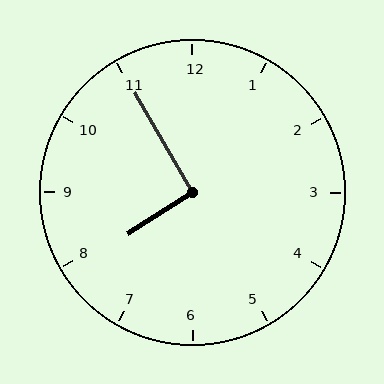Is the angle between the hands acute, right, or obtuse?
It is right.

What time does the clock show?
7:55.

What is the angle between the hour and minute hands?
Approximately 92 degrees.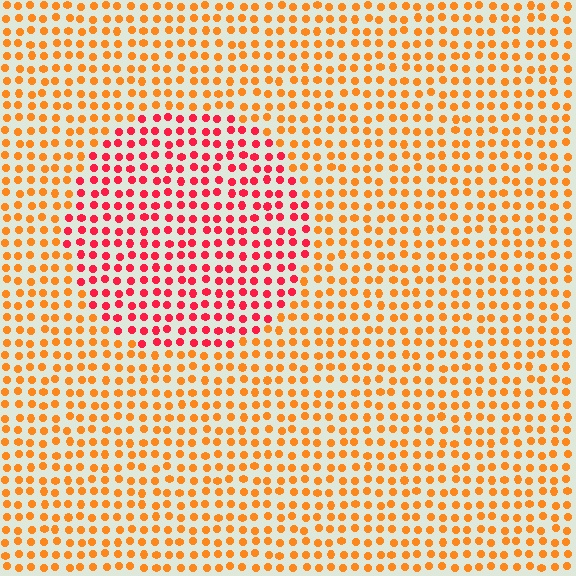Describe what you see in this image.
The image is filled with small orange elements in a uniform arrangement. A circle-shaped region is visible where the elements are tinted to a slightly different hue, forming a subtle color boundary.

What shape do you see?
I see a circle.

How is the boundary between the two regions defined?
The boundary is defined purely by a slight shift in hue (about 40 degrees). Spacing, size, and orientation are identical on both sides.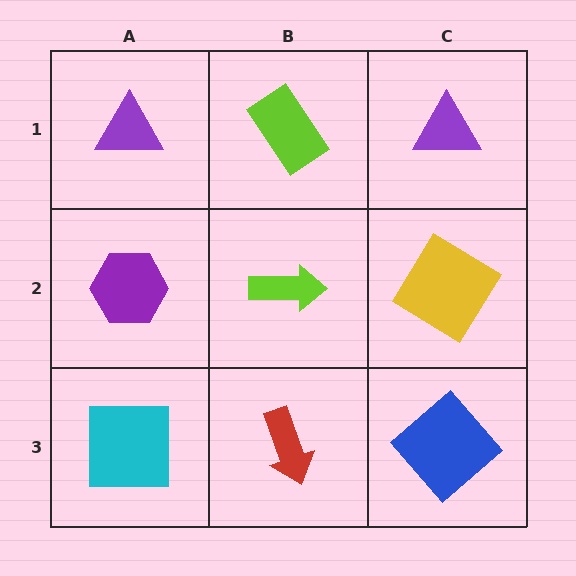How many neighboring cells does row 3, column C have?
2.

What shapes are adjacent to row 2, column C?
A purple triangle (row 1, column C), a blue diamond (row 3, column C), a lime arrow (row 2, column B).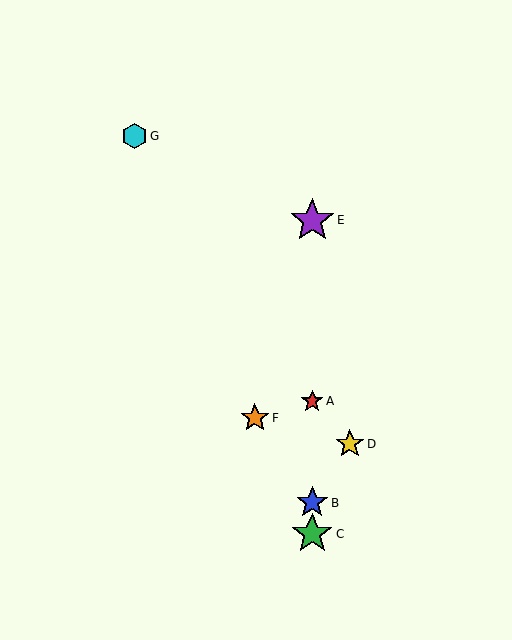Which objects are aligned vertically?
Objects A, B, C, E are aligned vertically.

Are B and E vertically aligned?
Yes, both are at x≈312.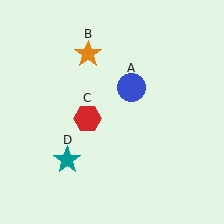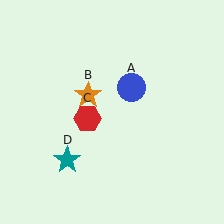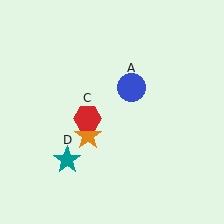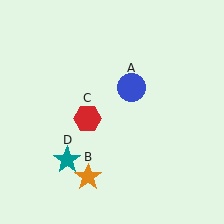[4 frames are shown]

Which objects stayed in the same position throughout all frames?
Blue circle (object A) and red hexagon (object C) and teal star (object D) remained stationary.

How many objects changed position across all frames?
1 object changed position: orange star (object B).